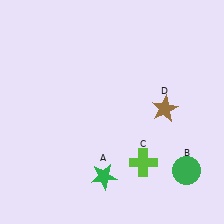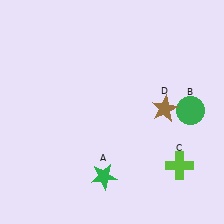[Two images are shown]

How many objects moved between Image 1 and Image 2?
2 objects moved between the two images.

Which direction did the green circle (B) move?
The green circle (B) moved up.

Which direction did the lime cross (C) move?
The lime cross (C) moved right.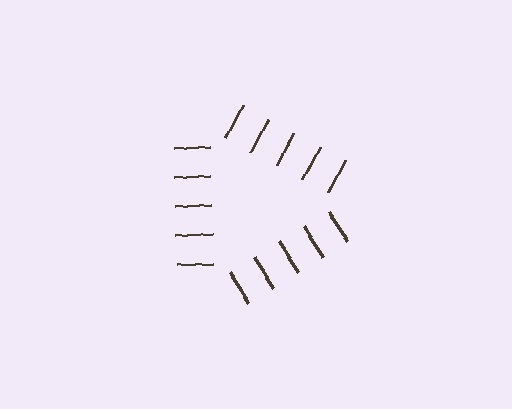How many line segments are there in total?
15 — 5 along each of the 3 edges.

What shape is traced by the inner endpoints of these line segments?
An illusory triangle — the line segments terminate on its edges but no continuous stroke is drawn.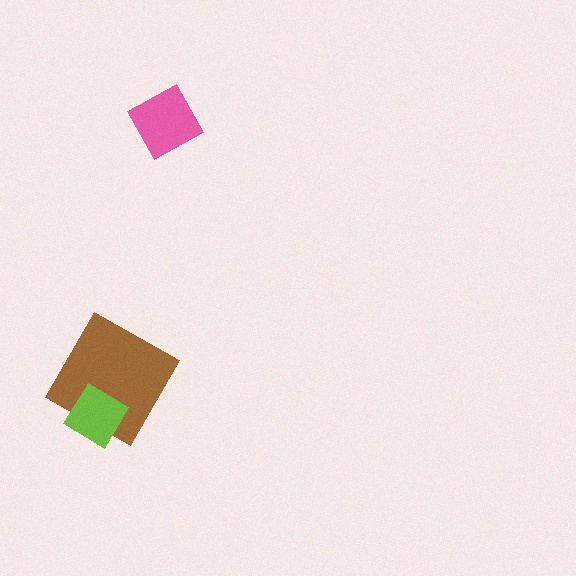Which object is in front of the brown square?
The lime diamond is in front of the brown square.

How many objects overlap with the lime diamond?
1 object overlaps with the lime diamond.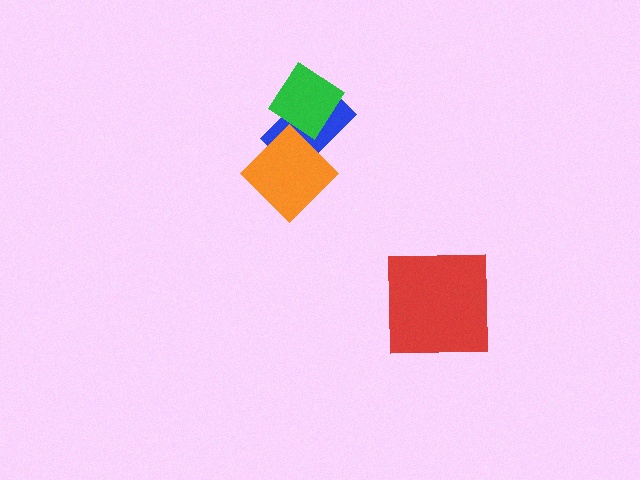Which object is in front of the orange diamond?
The green diamond is in front of the orange diamond.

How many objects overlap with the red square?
0 objects overlap with the red square.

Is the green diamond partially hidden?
No, no other shape covers it.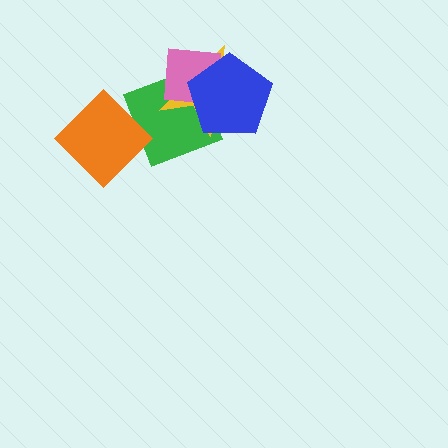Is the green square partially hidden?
Yes, it is partially covered by another shape.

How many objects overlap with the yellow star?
3 objects overlap with the yellow star.